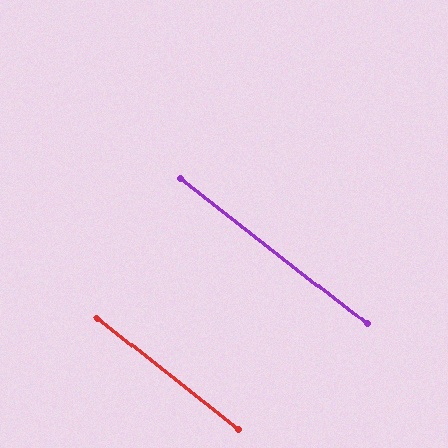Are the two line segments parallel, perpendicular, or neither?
Parallel — their directions differ by only 0.0°.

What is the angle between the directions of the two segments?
Approximately 0 degrees.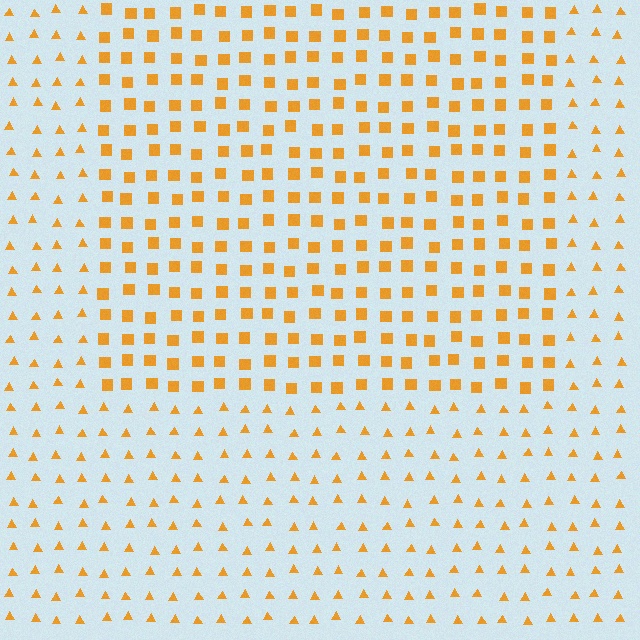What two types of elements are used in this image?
The image uses squares inside the rectangle region and triangles outside it.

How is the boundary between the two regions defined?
The boundary is defined by a change in element shape: squares inside vs. triangles outside. All elements share the same color and spacing.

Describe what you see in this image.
The image is filled with small orange elements arranged in a uniform grid. A rectangle-shaped region contains squares, while the surrounding area contains triangles. The boundary is defined purely by the change in element shape.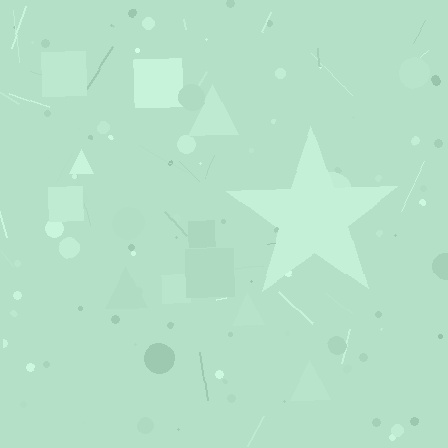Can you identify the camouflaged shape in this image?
The camouflaged shape is a star.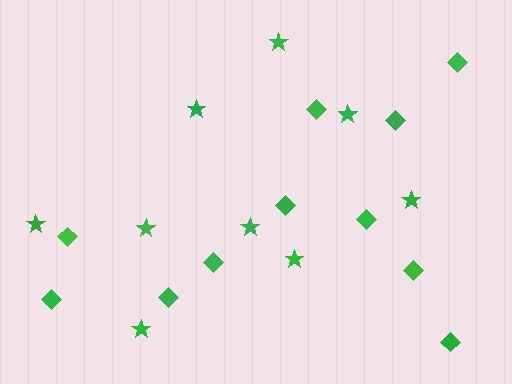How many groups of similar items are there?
There are 2 groups: one group of diamonds (11) and one group of stars (9).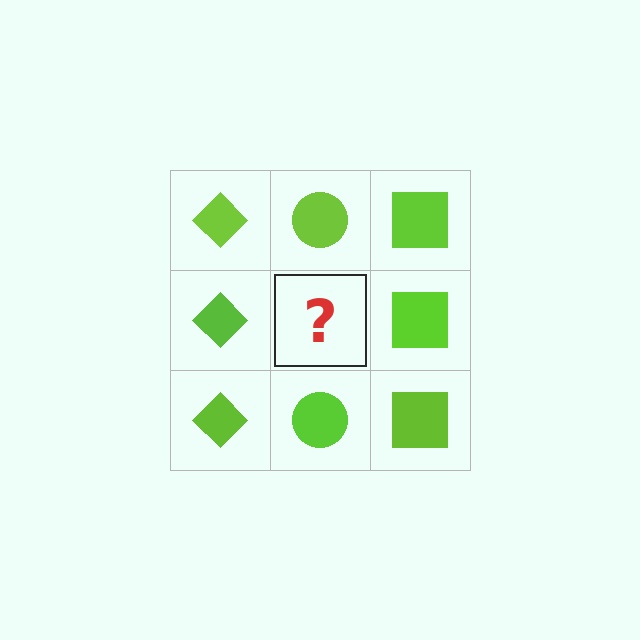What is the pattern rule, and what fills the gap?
The rule is that each column has a consistent shape. The gap should be filled with a lime circle.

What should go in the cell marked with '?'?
The missing cell should contain a lime circle.